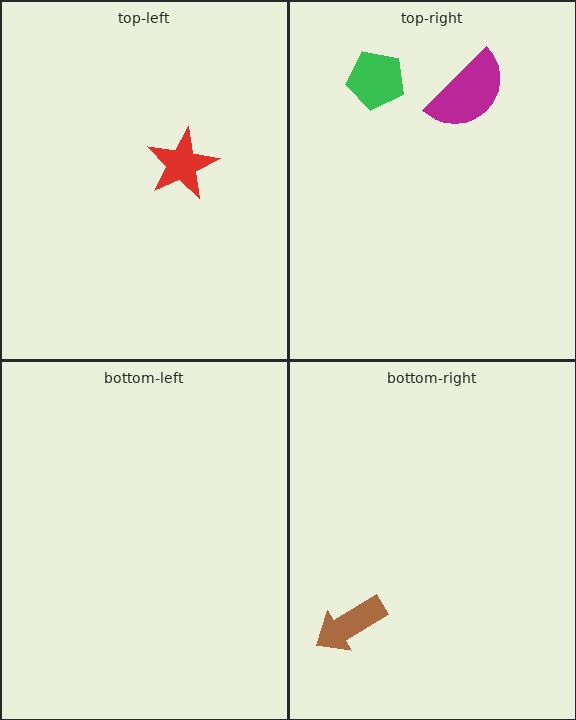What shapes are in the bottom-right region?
The brown arrow.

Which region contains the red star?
The top-left region.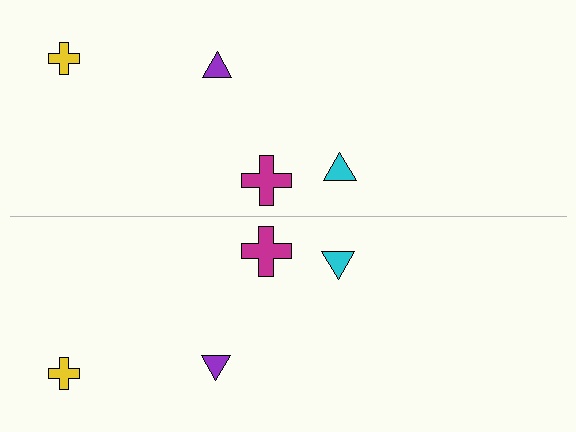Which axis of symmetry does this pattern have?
The pattern has a horizontal axis of symmetry running through the center of the image.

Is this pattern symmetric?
Yes, this pattern has bilateral (reflection) symmetry.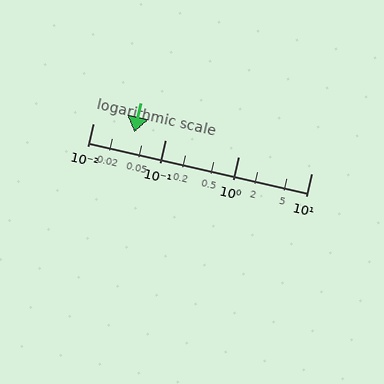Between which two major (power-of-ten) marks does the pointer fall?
The pointer is between 0.01 and 0.1.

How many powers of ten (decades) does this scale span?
The scale spans 3 decades, from 0.01 to 10.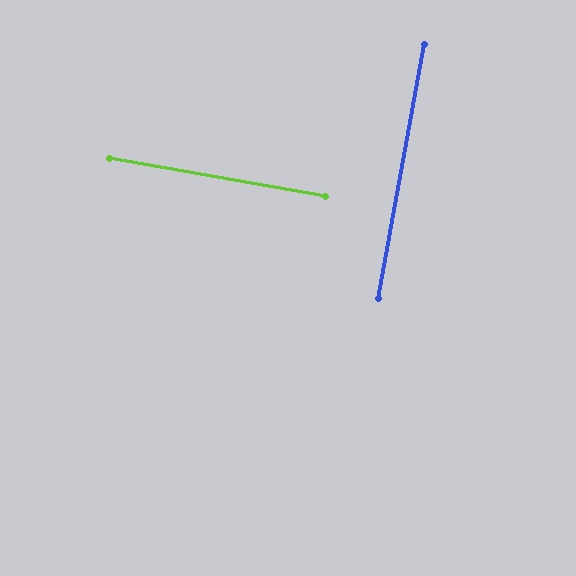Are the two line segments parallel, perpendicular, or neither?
Perpendicular — they meet at approximately 90°.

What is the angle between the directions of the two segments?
Approximately 90 degrees.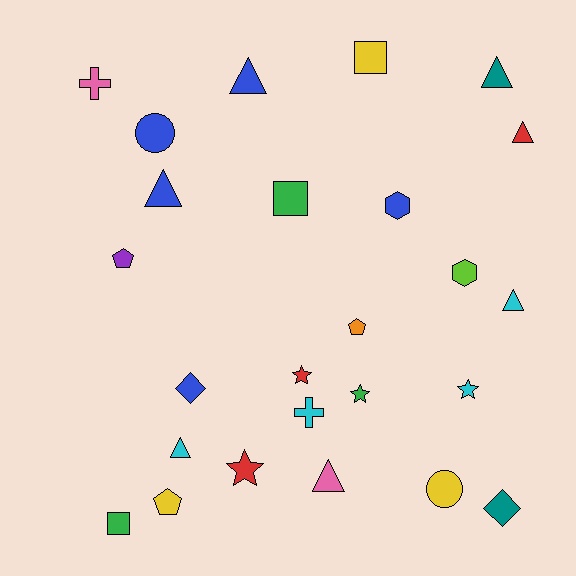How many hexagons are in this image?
There are 2 hexagons.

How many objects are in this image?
There are 25 objects.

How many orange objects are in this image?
There is 1 orange object.